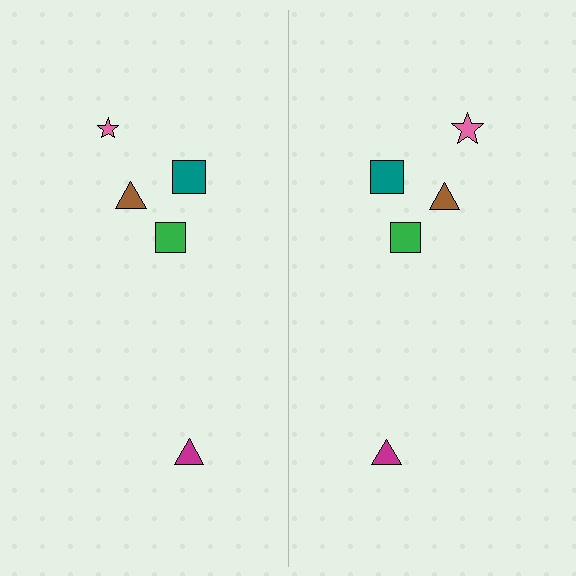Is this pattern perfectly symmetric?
No, the pattern is not perfectly symmetric. The pink star on the right side has a different size than its mirror counterpart.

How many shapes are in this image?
There are 10 shapes in this image.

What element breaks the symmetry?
The pink star on the right side has a different size than its mirror counterpart.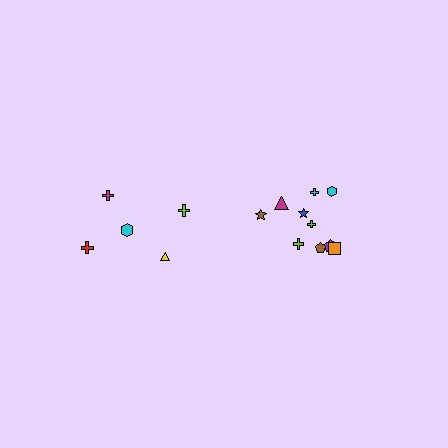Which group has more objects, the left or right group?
The right group.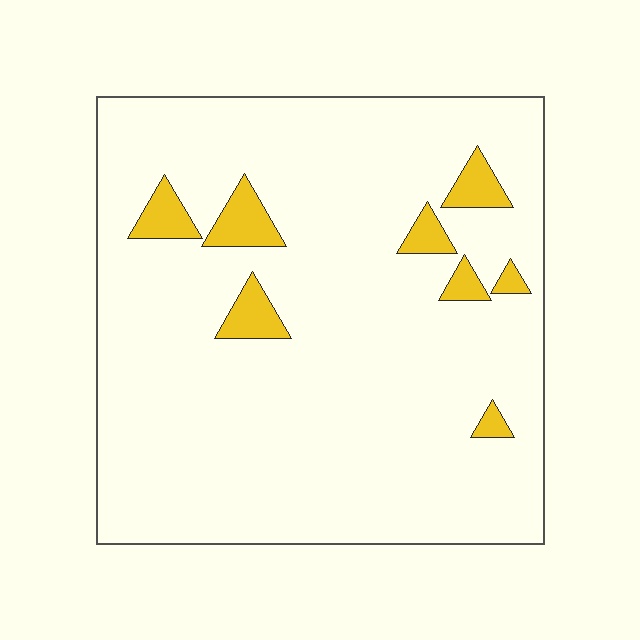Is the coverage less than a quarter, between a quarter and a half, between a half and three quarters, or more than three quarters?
Less than a quarter.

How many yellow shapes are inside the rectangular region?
8.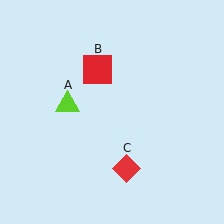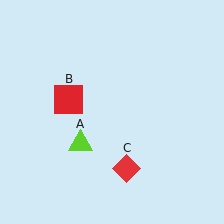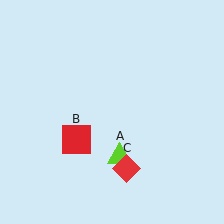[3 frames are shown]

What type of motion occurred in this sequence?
The lime triangle (object A), red square (object B) rotated counterclockwise around the center of the scene.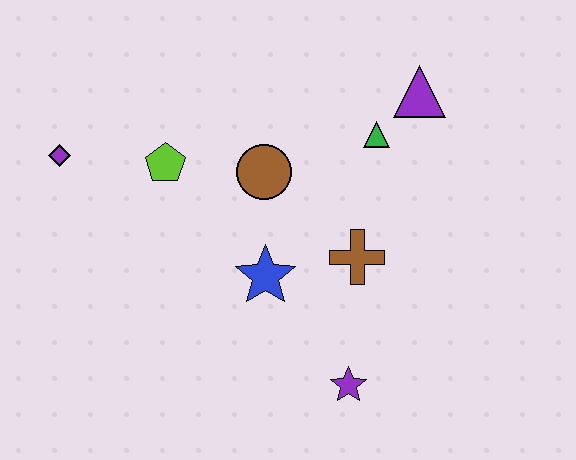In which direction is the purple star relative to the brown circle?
The purple star is below the brown circle.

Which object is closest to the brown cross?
The blue star is closest to the brown cross.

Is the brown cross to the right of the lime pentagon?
Yes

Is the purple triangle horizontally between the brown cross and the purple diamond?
No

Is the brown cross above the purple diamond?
No